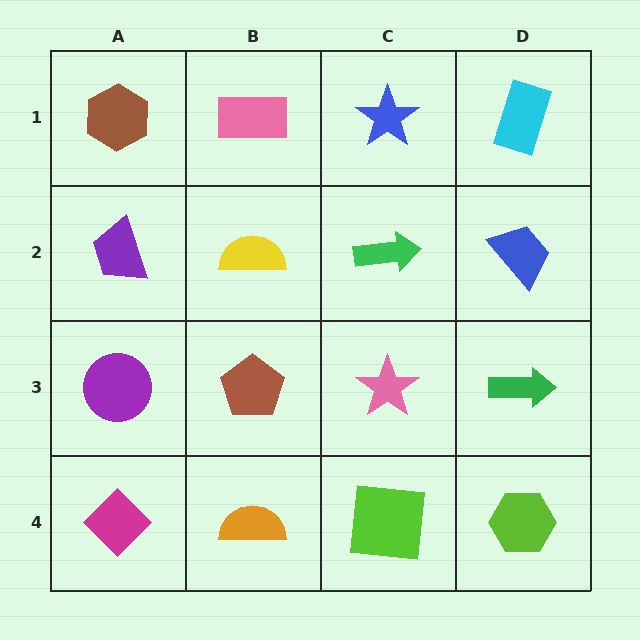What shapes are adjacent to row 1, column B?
A yellow semicircle (row 2, column B), a brown hexagon (row 1, column A), a blue star (row 1, column C).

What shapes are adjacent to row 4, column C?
A pink star (row 3, column C), an orange semicircle (row 4, column B), a lime hexagon (row 4, column D).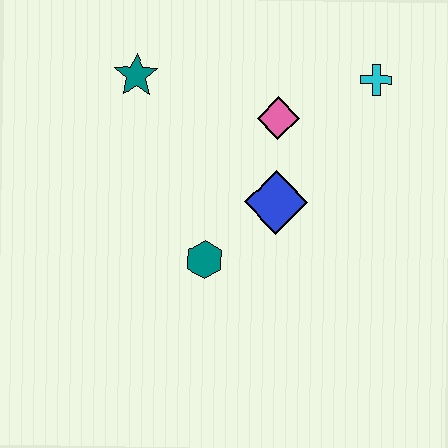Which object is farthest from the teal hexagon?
The cyan cross is farthest from the teal hexagon.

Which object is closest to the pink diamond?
The blue diamond is closest to the pink diamond.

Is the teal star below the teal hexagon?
No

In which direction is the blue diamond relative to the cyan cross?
The blue diamond is below the cyan cross.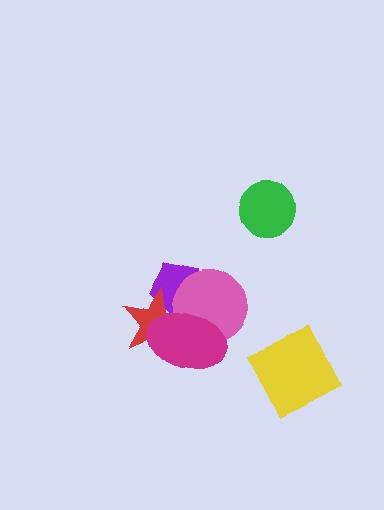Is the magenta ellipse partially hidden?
No, no other shape covers it.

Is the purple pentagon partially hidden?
Yes, it is partially covered by another shape.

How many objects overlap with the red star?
3 objects overlap with the red star.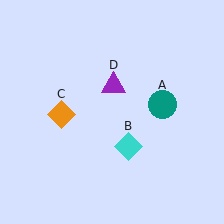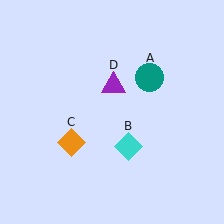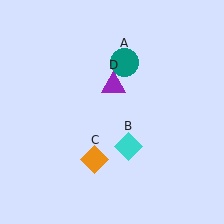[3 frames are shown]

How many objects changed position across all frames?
2 objects changed position: teal circle (object A), orange diamond (object C).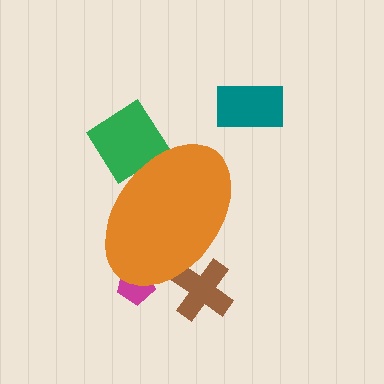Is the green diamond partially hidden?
Yes, the green diamond is partially hidden behind the orange ellipse.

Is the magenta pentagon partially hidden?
Yes, the magenta pentagon is partially hidden behind the orange ellipse.